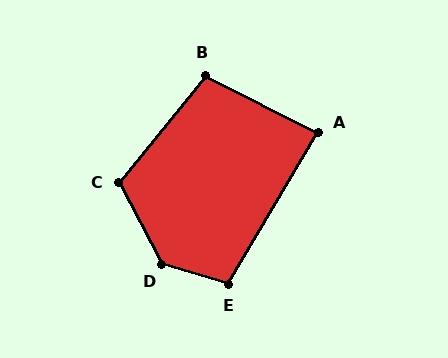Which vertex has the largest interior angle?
D, at approximately 135 degrees.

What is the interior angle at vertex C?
Approximately 113 degrees (obtuse).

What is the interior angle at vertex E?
Approximately 104 degrees (obtuse).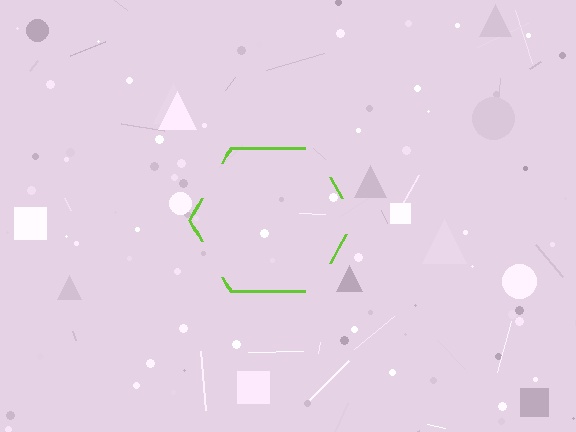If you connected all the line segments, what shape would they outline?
They would outline a hexagon.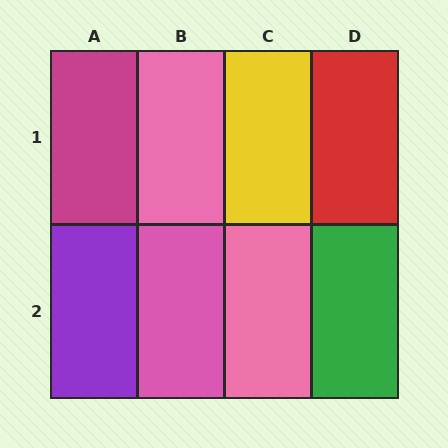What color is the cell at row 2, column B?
Pink.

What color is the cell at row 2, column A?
Purple.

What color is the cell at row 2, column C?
Pink.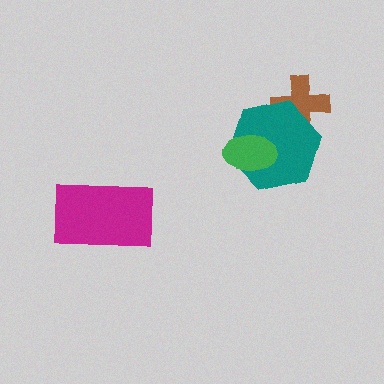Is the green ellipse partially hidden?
No, no other shape covers it.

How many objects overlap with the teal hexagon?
2 objects overlap with the teal hexagon.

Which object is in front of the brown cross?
The teal hexagon is in front of the brown cross.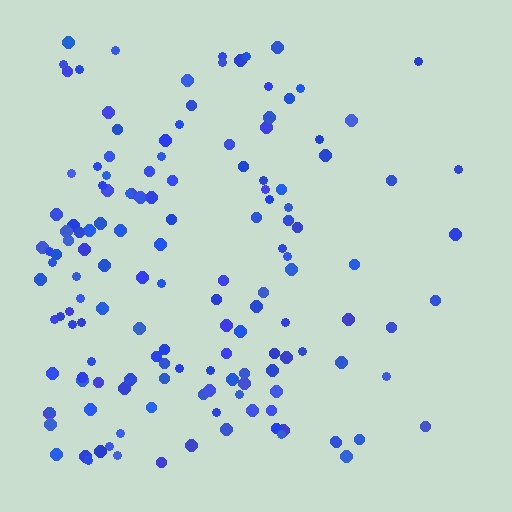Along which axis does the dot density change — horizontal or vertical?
Horizontal.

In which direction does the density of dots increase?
From right to left, with the left side densest.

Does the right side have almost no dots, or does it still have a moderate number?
Still a moderate number, just noticeably fewer than the left.